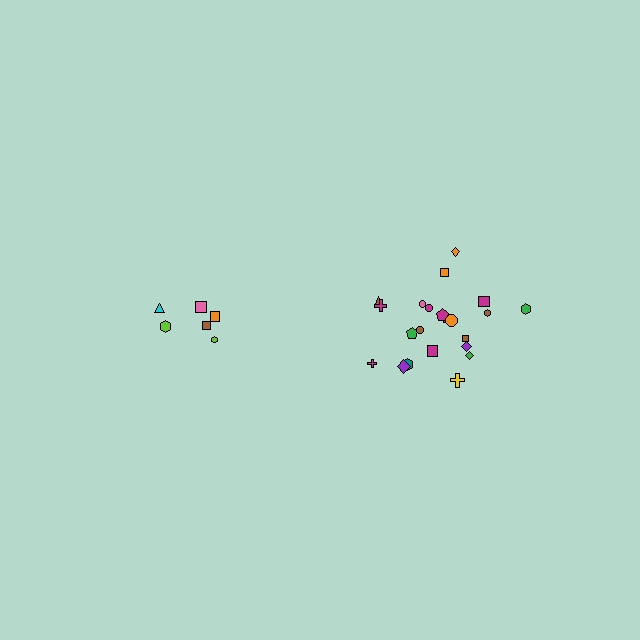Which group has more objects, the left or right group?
The right group.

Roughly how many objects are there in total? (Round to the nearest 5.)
Roughly 30 objects in total.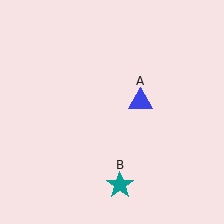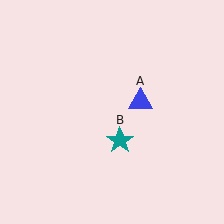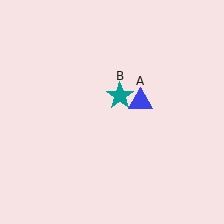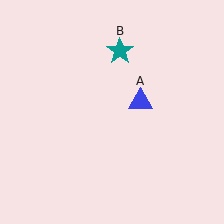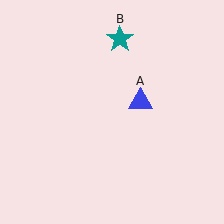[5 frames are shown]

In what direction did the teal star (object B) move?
The teal star (object B) moved up.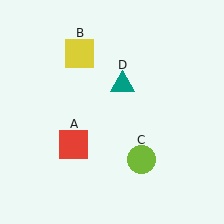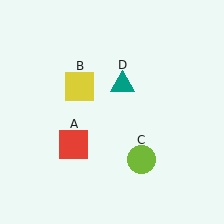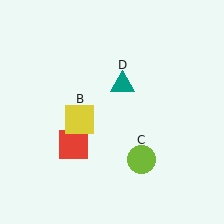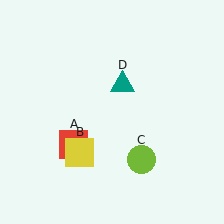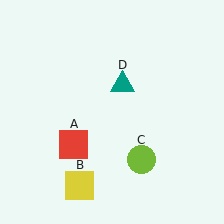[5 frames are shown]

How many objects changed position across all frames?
1 object changed position: yellow square (object B).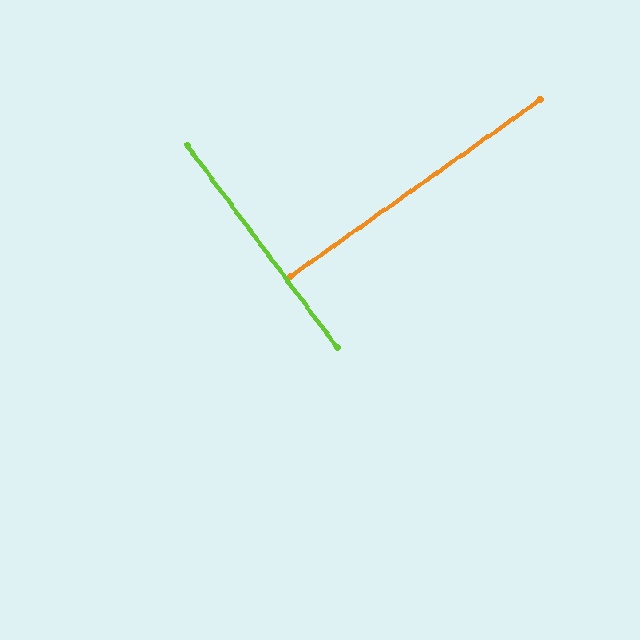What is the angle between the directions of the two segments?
Approximately 89 degrees.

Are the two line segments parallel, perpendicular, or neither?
Perpendicular — they meet at approximately 89°.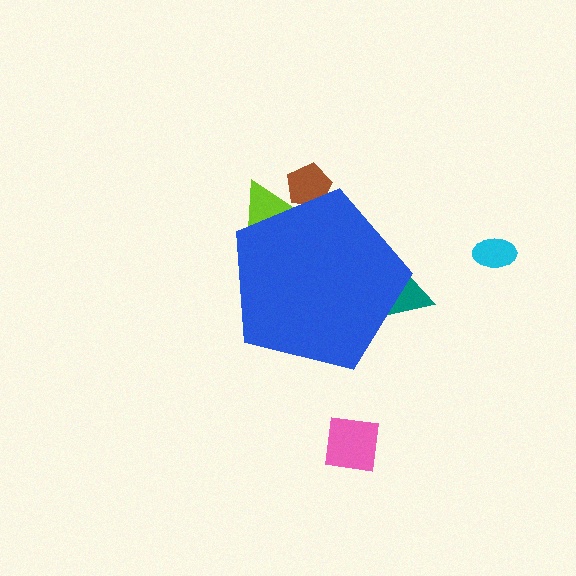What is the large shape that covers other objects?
A blue pentagon.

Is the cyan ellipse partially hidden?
No, the cyan ellipse is fully visible.